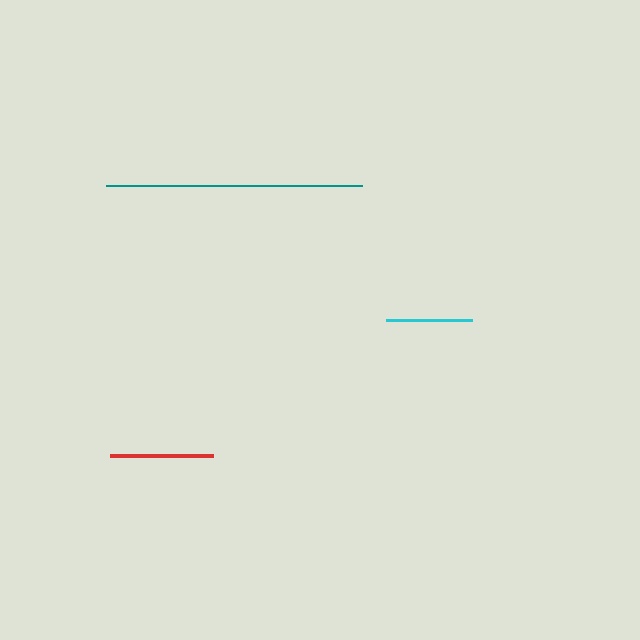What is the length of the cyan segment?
The cyan segment is approximately 86 pixels long.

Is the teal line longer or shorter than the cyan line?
The teal line is longer than the cyan line.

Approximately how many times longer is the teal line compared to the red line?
The teal line is approximately 2.5 times the length of the red line.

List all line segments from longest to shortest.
From longest to shortest: teal, red, cyan.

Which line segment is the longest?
The teal line is the longest at approximately 256 pixels.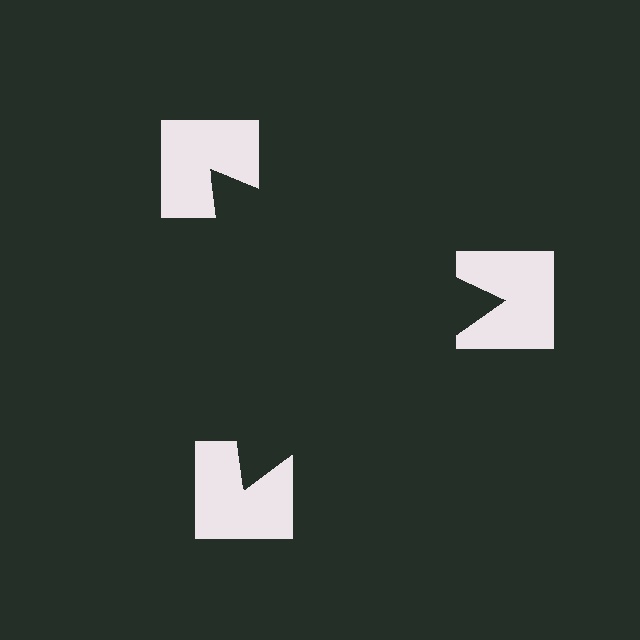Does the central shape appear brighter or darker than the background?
It typically appears slightly darker than the background, even though no actual brightness change is drawn.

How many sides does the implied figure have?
3 sides.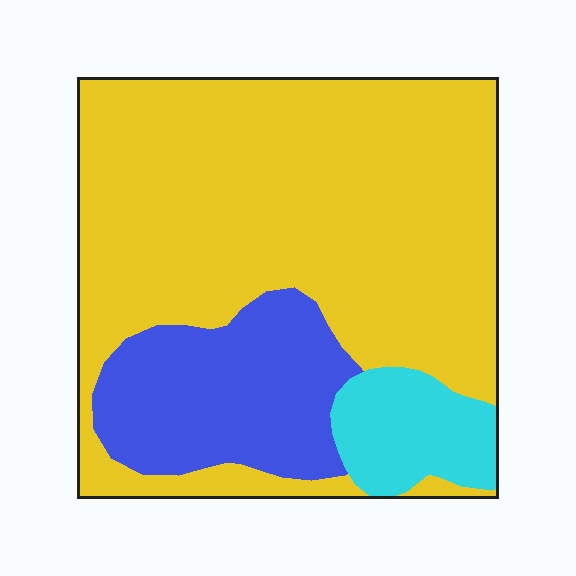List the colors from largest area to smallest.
From largest to smallest: yellow, blue, cyan.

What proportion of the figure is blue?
Blue covers around 20% of the figure.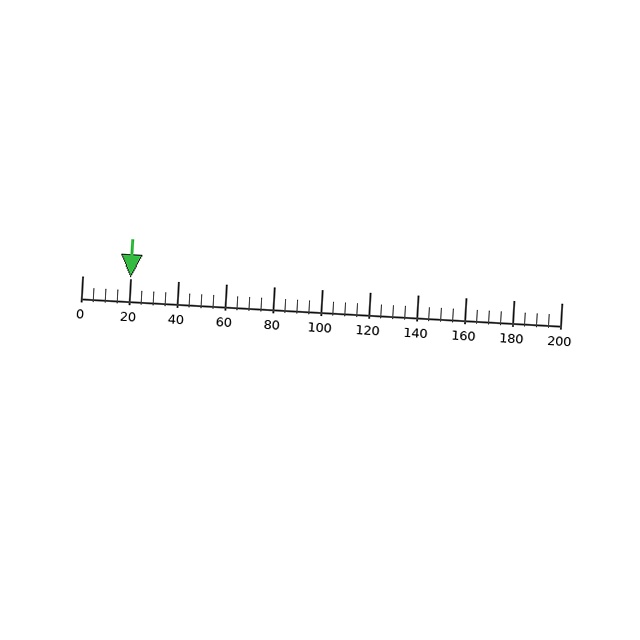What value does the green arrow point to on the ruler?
The green arrow points to approximately 20.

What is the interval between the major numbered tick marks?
The major tick marks are spaced 20 units apart.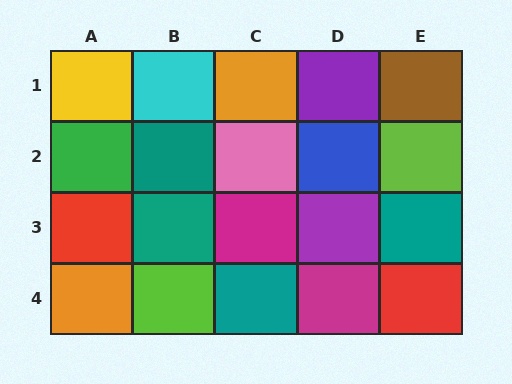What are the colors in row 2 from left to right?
Green, teal, pink, blue, lime.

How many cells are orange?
2 cells are orange.